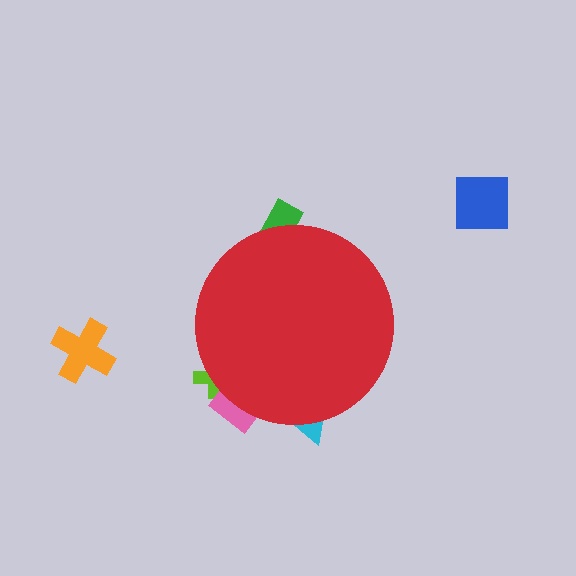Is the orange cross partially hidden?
No, the orange cross is fully visible.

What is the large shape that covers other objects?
A red circle.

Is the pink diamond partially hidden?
Yes, the pink diamond is partially hidden behind the red circle.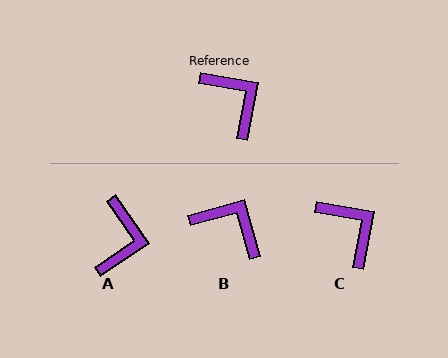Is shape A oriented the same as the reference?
No, it is off by about 45 degrees.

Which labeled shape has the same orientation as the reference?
C.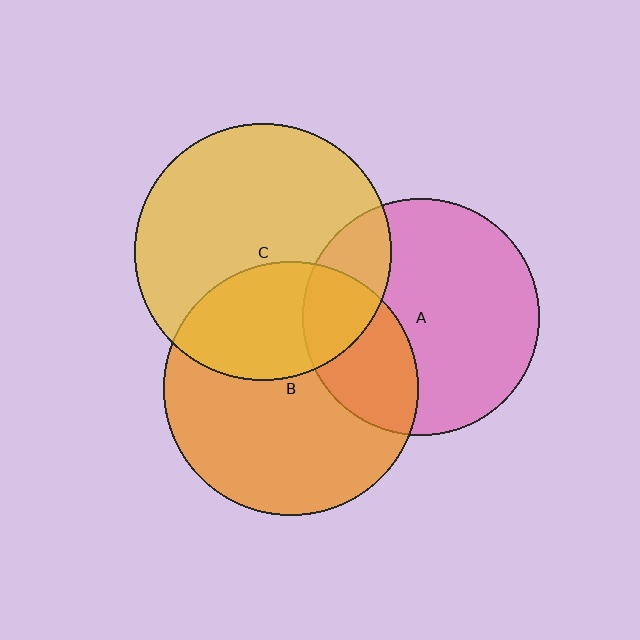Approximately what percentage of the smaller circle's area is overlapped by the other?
Approximately 20%.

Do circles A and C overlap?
Yes.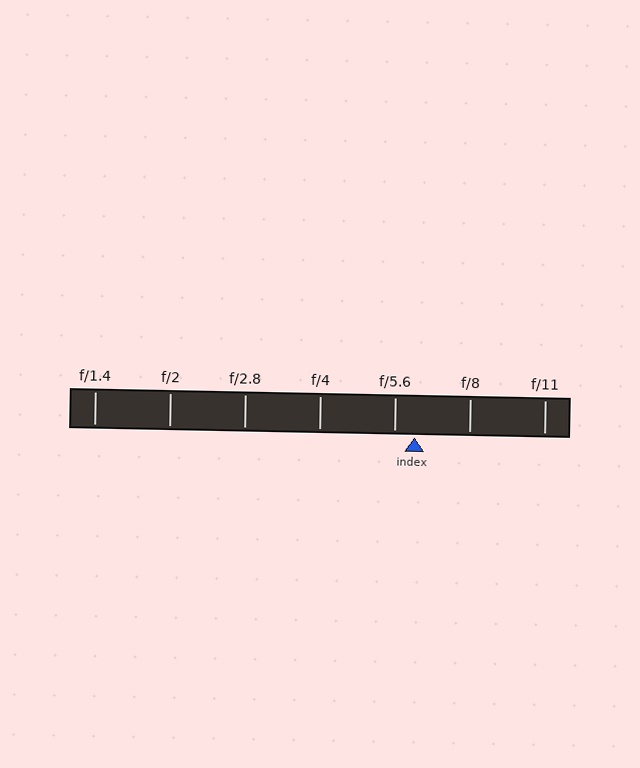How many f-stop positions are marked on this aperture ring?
There are 7 f-stop positions marked.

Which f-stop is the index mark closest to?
The index mark is closest to f/5.6.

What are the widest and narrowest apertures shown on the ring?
The widest aperture shown is f/1.4 and the narrowest is f/11.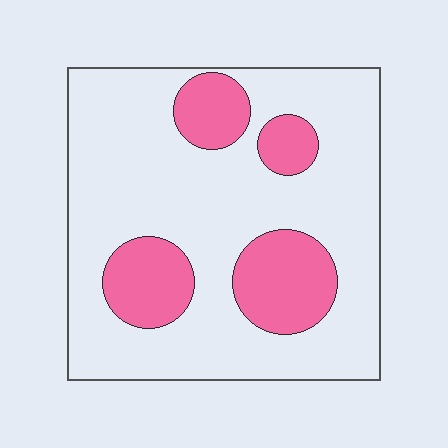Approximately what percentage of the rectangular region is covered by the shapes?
Approximately 25%.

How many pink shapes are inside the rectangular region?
4.